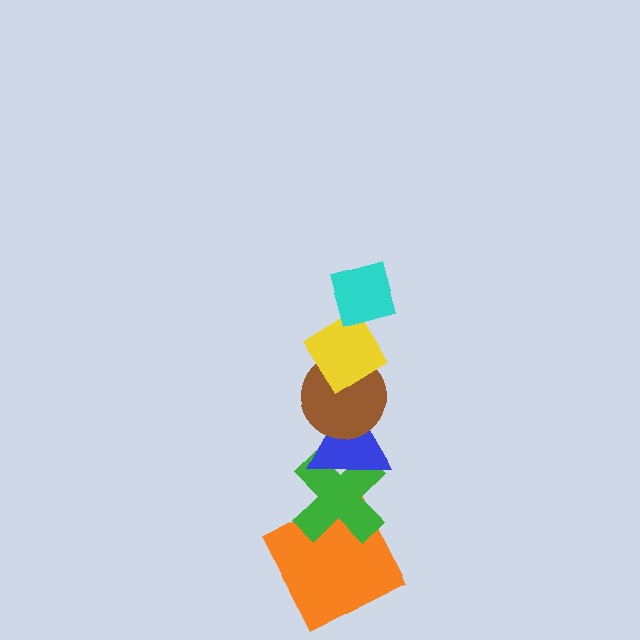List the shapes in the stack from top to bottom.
From top to bottom: the cyan diamond, the yellow diamond, the brown circle, the blue triangle, the green cross, the orange square.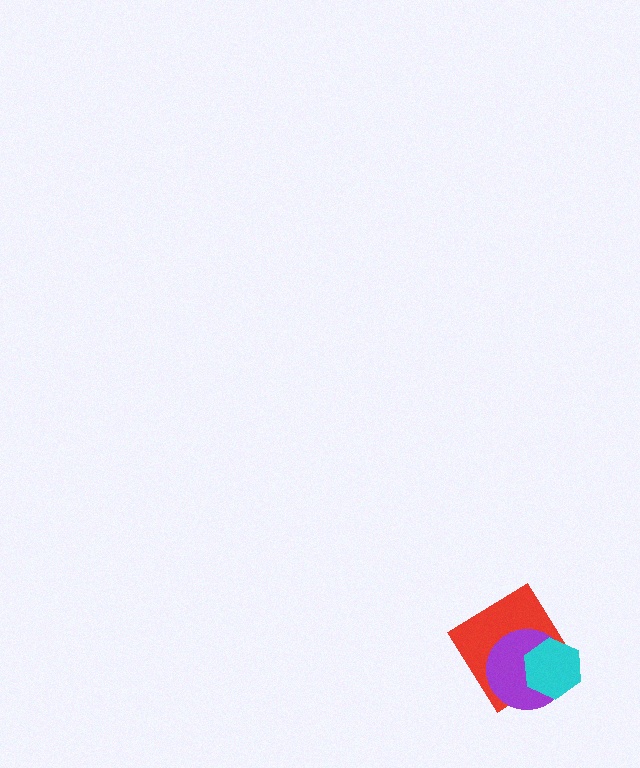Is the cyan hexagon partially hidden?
No, no other shape covers it.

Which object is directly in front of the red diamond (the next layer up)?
The purple circle is directly in front of the red diamond.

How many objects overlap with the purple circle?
2 objects overlap with the purple circle.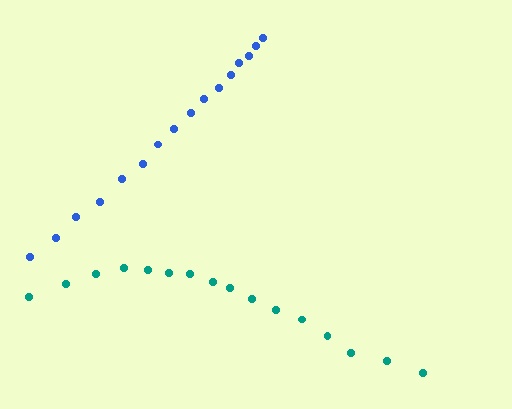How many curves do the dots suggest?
There are 2 distinct paths.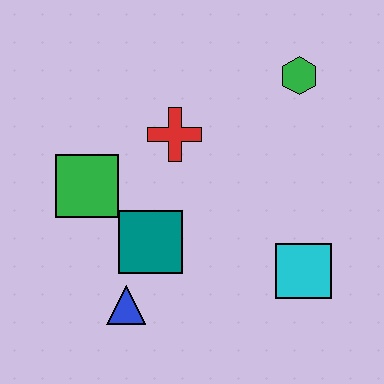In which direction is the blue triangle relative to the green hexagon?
The blue triangle is below the green hexagon.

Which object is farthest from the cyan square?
The green square is farthest from the cyan square.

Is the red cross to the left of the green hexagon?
Yes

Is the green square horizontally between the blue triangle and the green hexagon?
No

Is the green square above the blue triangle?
Yes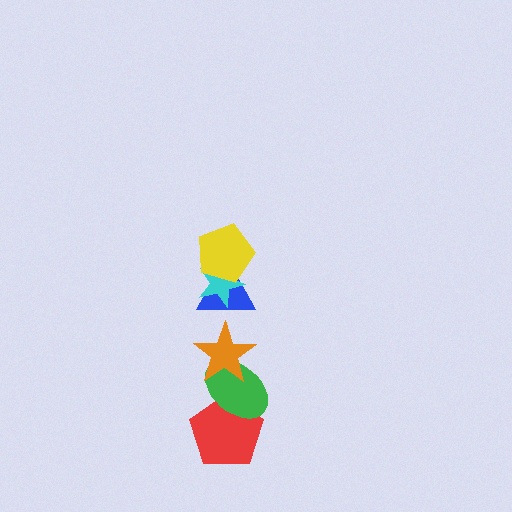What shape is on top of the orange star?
The blue triangle is on top of the orange star.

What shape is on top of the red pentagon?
The green ellipse is on top of the red pentagon.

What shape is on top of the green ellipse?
The orange star is on top of the green ellipse.